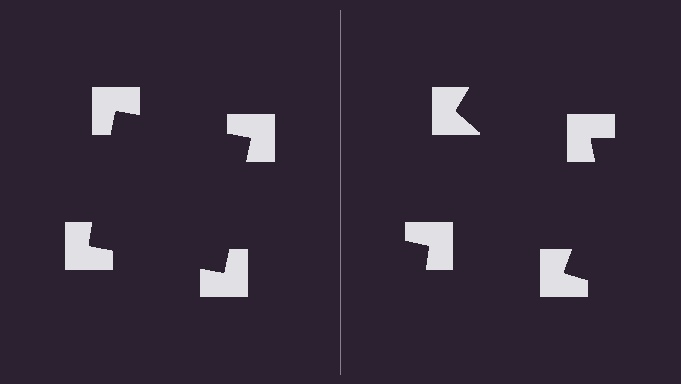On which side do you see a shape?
An illusory square appears on the left side. On the right side the wedge cuts are rotated, so no coherent shape forms.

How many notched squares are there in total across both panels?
8 — 4 on each side.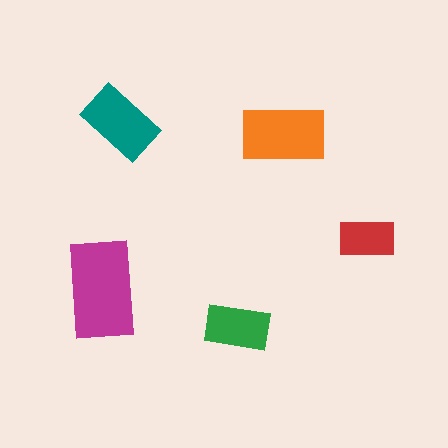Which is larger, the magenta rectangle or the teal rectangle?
The magenta one.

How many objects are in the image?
There are 5 objects in the image.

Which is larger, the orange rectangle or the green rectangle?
The orange one.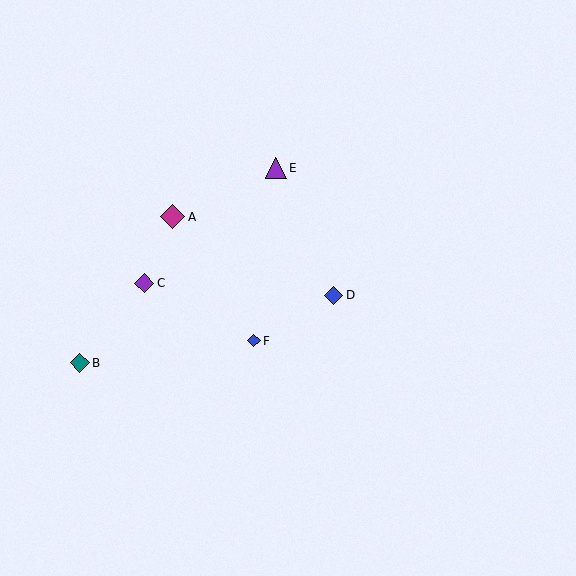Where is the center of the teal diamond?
The center of the teal diamond is at (80, 363).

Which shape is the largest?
The magenta diamond (labeled A) is the largest.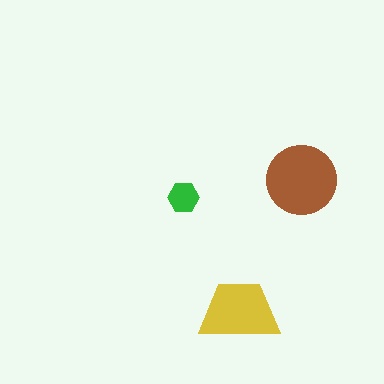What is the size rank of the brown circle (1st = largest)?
1st.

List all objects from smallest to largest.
The green hexagon, the yellow trapezoid, the brown circle.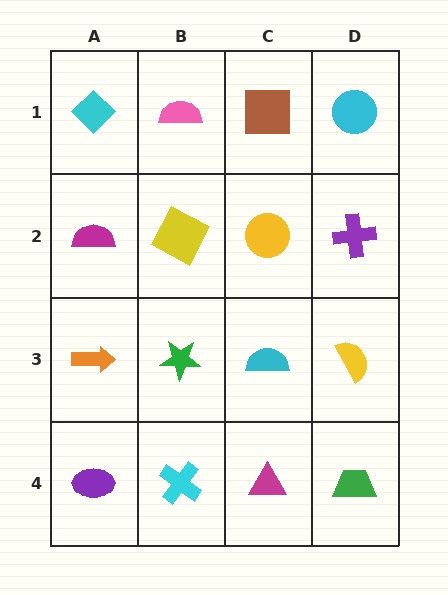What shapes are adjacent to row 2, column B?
A pink semicircle (row 1, column B), a green star (row 3, column B), a magenta semicircle (row 2, column A), a yellow circle (row 2, column C).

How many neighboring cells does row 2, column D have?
3.